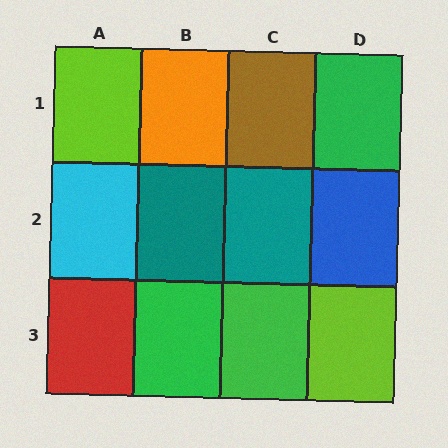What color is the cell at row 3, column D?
Lime.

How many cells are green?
3 cells are green.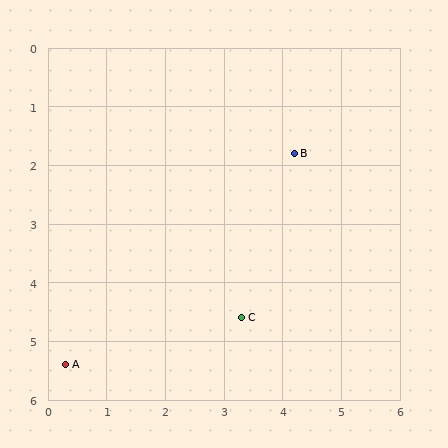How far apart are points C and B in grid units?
Points C and B are about 2.9 grid units apart.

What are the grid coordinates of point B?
Point B is at approximately (4.2, 1.8).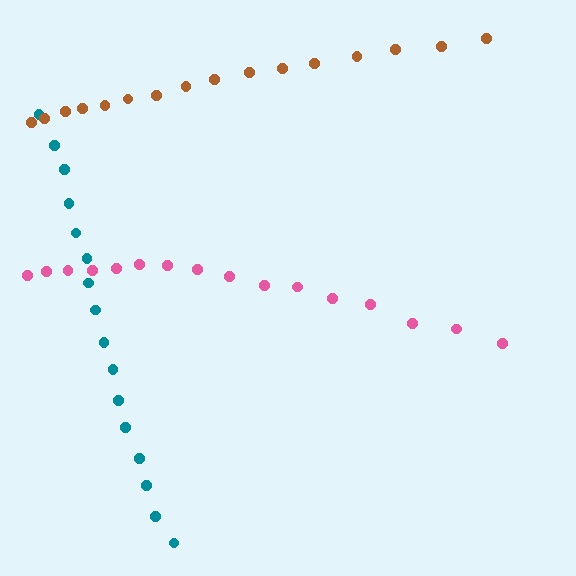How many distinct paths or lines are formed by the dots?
There are 3 distinct paths.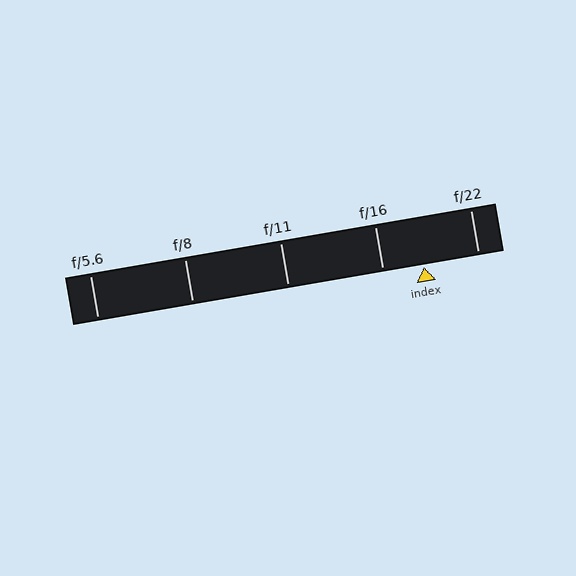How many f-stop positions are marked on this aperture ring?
There are 5 f-stop positions marked.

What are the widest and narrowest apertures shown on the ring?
The widest aperture shown is f/5.6 and the narrowest is f/22.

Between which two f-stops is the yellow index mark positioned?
The index mark is between f/16 and f/22.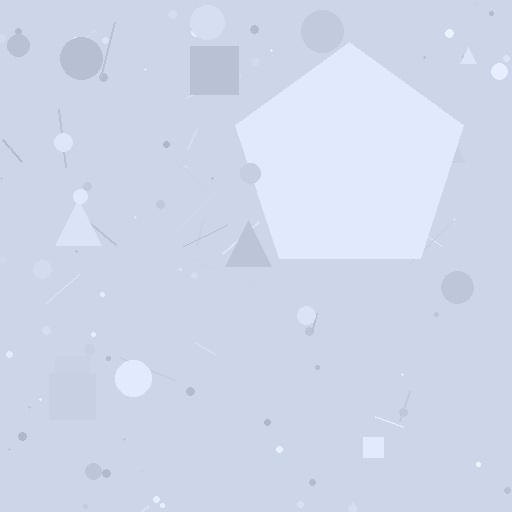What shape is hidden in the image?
A pentagon is hidden in the image.